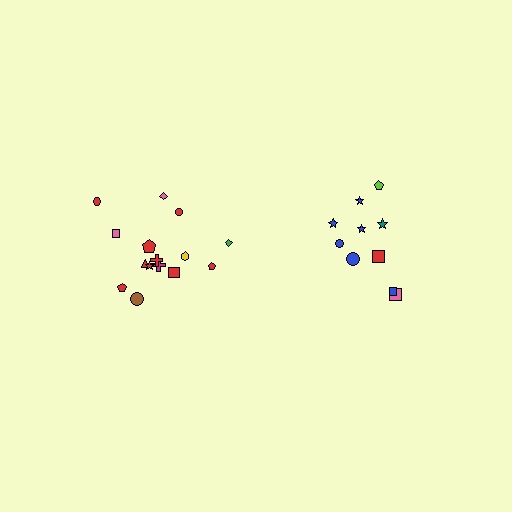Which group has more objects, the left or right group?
The left group.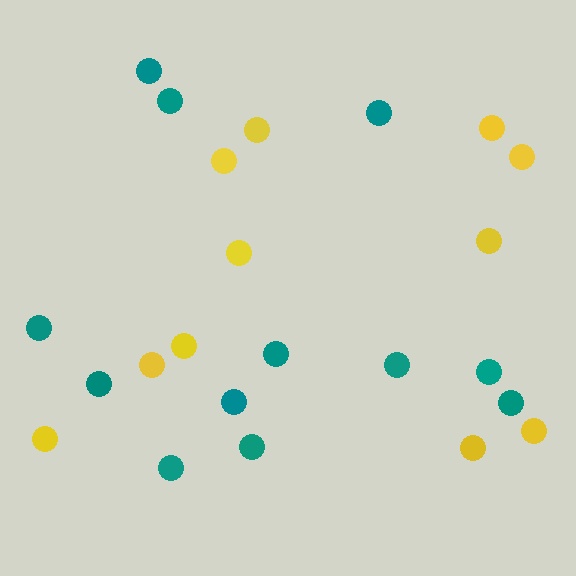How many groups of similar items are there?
There are 2 groups: one group of teal circles (12) and one group of yellow circles (11).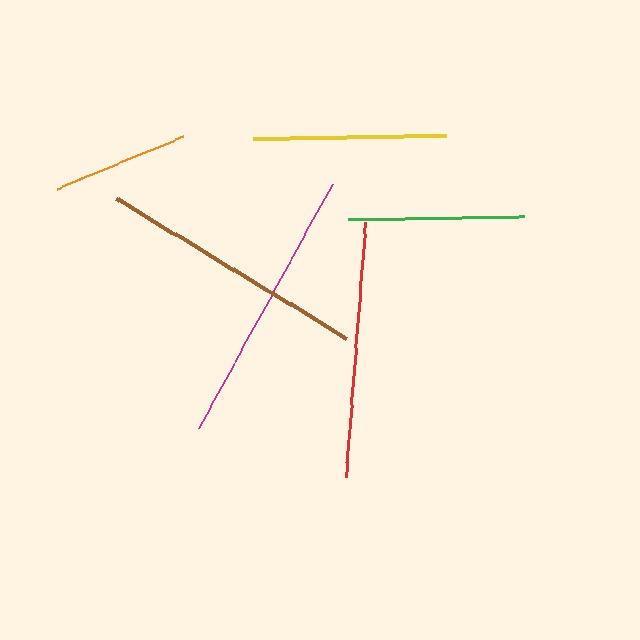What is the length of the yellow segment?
The yellow segment is approximately 194 pixels long.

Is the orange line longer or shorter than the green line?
The green line is longer than the orange line.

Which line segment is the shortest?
The orange line is the shortest at approximately 136 pixels.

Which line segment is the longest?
The magenta line is the longest at approximately 279 pixels.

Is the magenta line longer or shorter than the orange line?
The magenta line is longer than the orange line.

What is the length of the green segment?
The green segment is approximately 176 pixels long.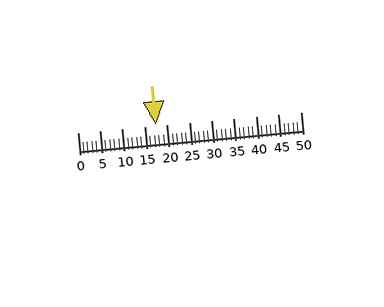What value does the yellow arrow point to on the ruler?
The yellow arrow points to approximately 18.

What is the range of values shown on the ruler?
The ruler shows values from 0 to 50.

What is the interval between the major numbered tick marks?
The major tick marks are spaced 5 units apart.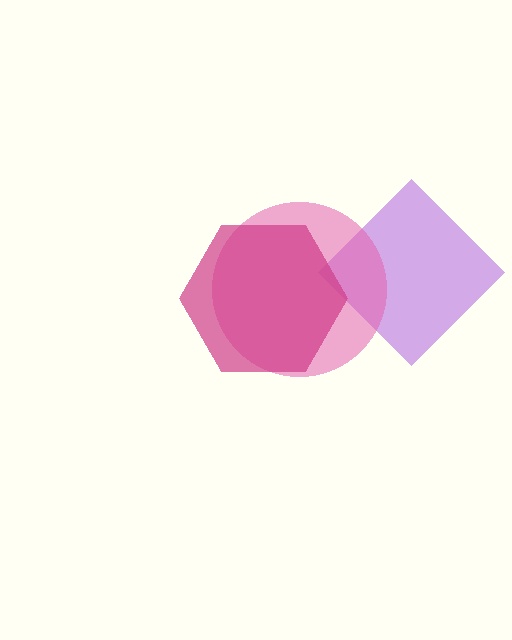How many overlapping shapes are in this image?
There are 3 overlapping shapes in the image.